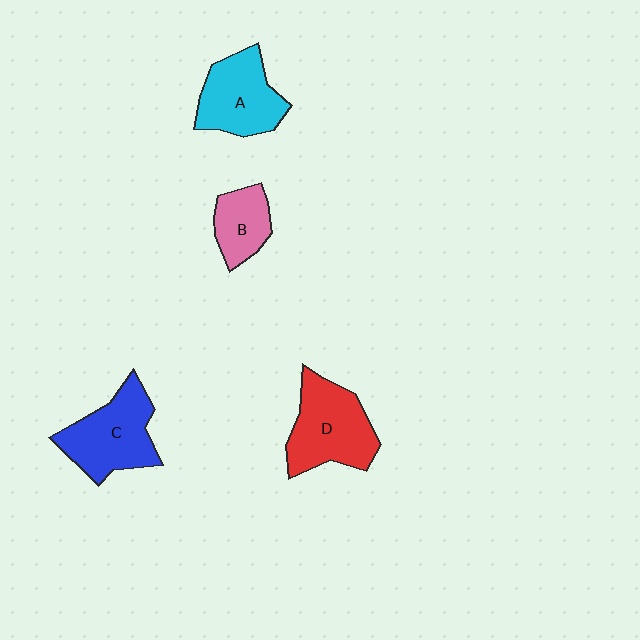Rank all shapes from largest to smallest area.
From largest to smallest: D (red), C (blue), A (cyan), B (pink).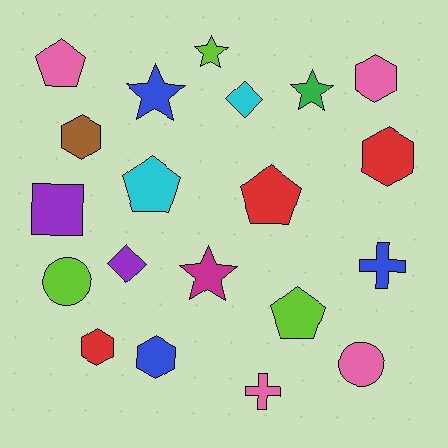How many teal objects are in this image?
There are no teal objects.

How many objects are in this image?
There are 20 objects.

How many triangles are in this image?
There are no triangles.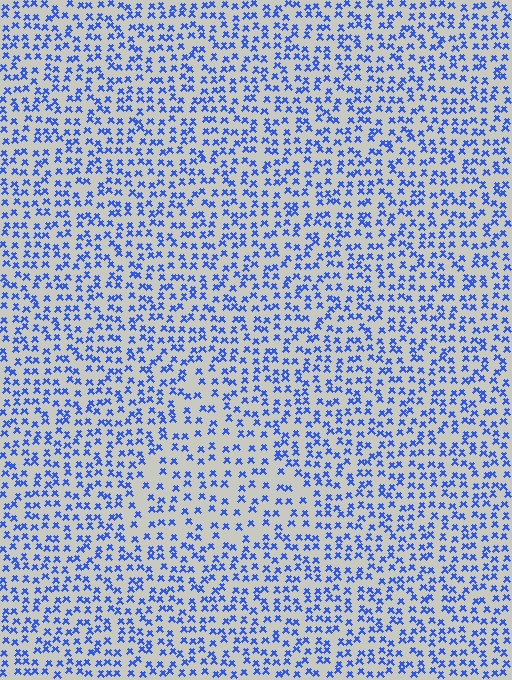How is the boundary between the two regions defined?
The boundary is defined by a change in element density (approximately 1.5x ratio). All elements are the same color, size, and shape.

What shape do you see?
I see a triangle.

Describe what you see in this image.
The image contains small blue elements arranged at two different densities. A triangle-shaped region is visible where the elements are less densely packed than the surrounding area.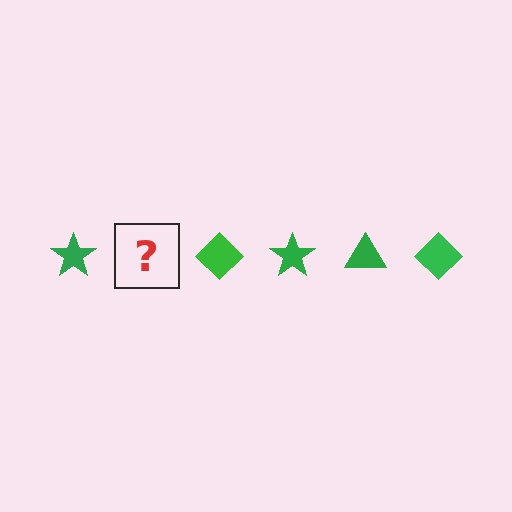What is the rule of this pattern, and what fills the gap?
The rule is that the pattern cycles through star, triangle, diamond shapes in green. The gap should be filled with a green triangle.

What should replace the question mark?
The question mark should be replaced with a green triangle.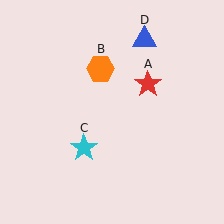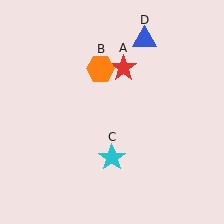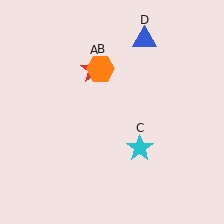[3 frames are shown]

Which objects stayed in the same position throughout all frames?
Orange hexagon (object B) and blue triangle (object D) remained stationary.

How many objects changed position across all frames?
2 objects changed position: red star (object A), cyan star (object C).